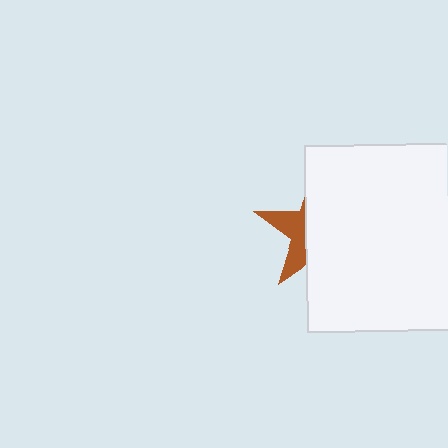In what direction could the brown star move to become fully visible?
The brown star could move left. That would shift it out from behind the white square entirely.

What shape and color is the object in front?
The object in front is a white square.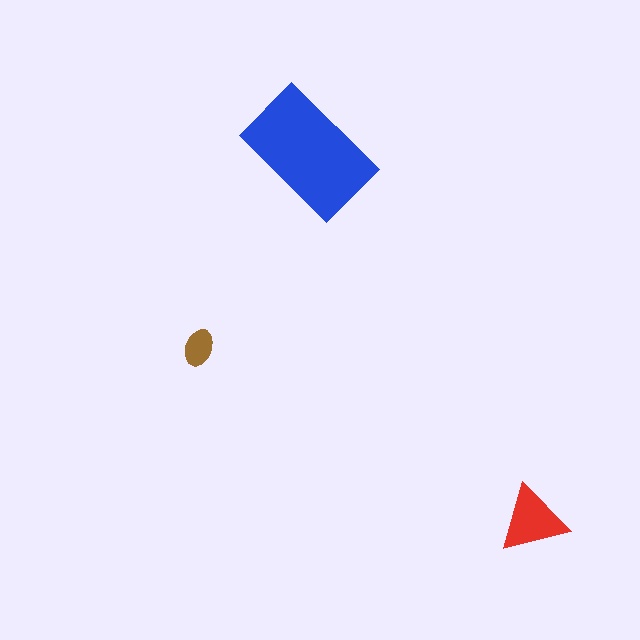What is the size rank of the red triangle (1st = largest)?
2nd.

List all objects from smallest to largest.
The brown ellipse, the red triangle, the blue rectangle.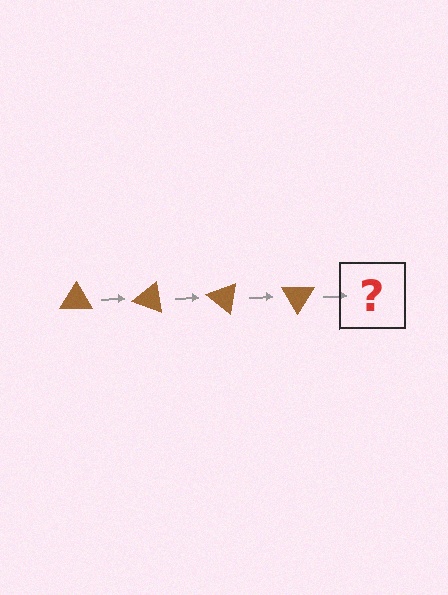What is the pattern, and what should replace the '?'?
The pattern is that the triangle rotates 20 degrees each step. The '?' should be a brown triangle rotated 80 degrees.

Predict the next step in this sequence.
The next step is a brown triangle rotated 80 degrees.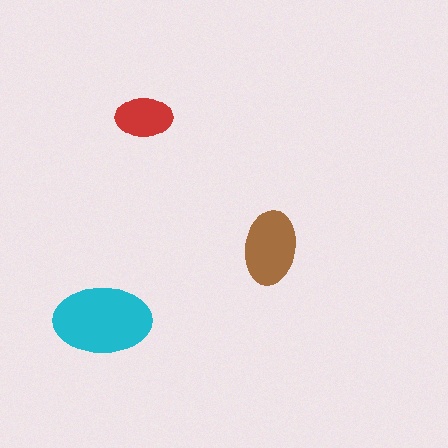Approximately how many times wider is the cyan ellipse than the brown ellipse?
About 1.5 times wider.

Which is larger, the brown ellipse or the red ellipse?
The brown one.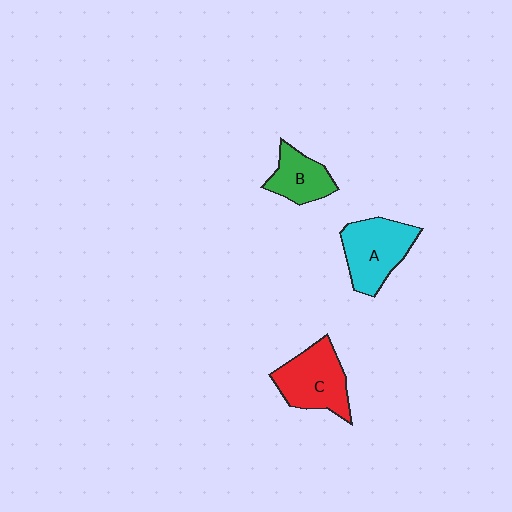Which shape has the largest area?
Shape A (cyan).